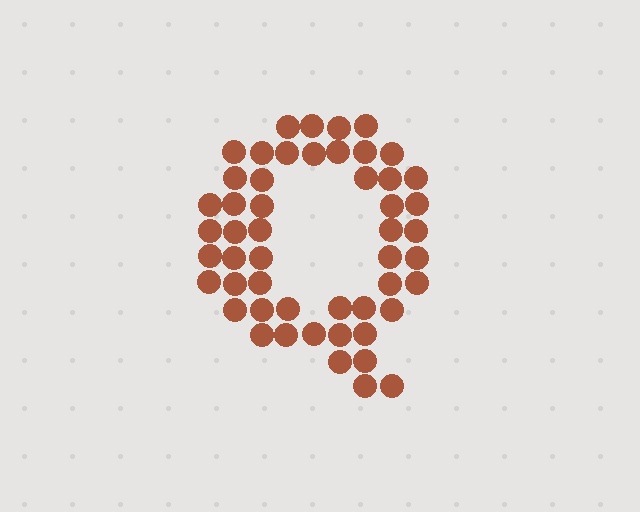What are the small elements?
The small elements are circles.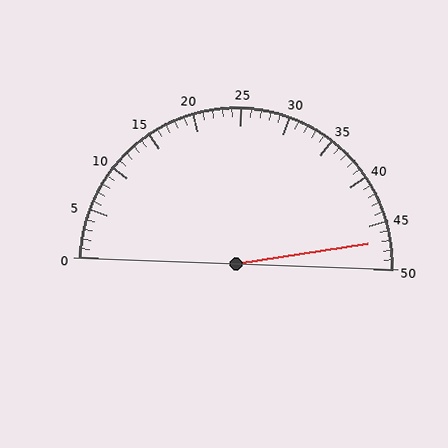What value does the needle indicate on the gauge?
The needle indicates approximately 47.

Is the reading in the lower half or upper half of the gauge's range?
The reading is in the upper half of the range (0 to 50).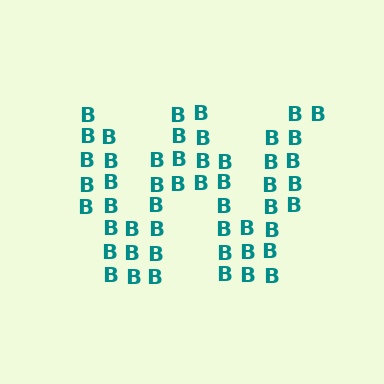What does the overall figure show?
The overall figure shows the letter W.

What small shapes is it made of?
It is made of small letter B's.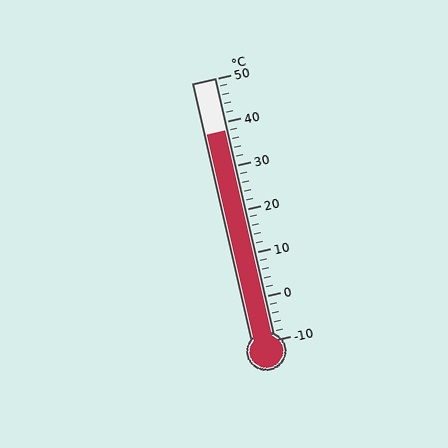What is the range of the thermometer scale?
The thermometer scale ranges from -10°C to 50°C.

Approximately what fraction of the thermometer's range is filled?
The thermometer is filled to approximately 80% of its range.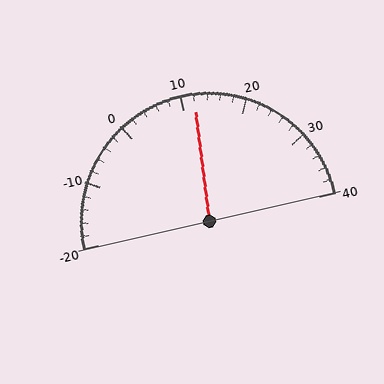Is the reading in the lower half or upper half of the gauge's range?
The reading is in the upper half of the range (-20 to 40).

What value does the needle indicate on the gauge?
The needle indicates approximately 12.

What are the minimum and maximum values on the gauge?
The gauge ranges from -20 to 40.